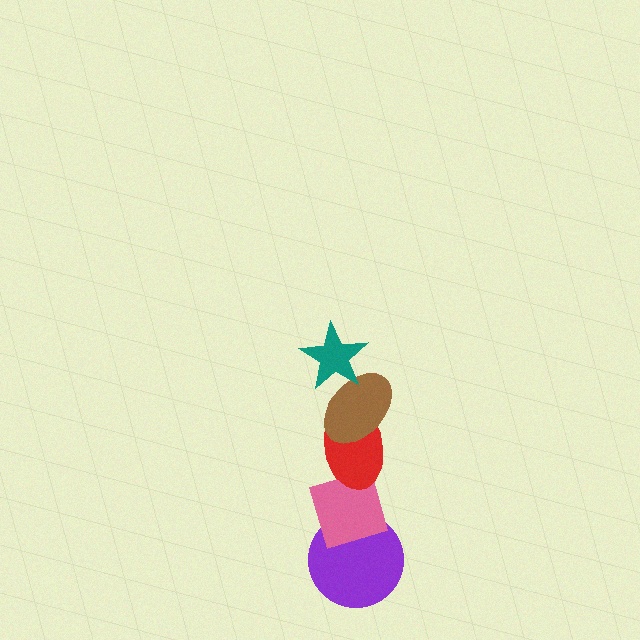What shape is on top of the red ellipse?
The brown ellipse is on top of the red ellipse.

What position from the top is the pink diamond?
The pink diamond is 4th from the top.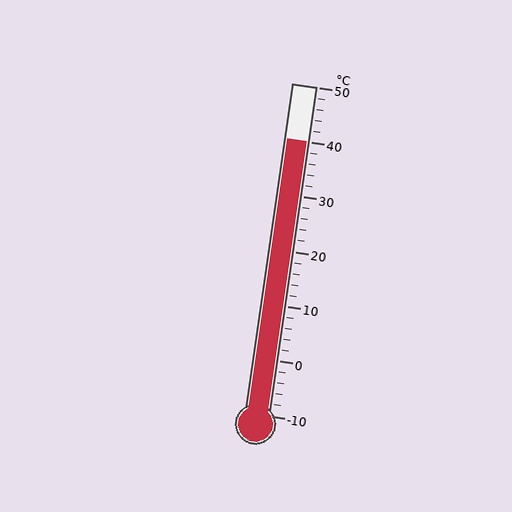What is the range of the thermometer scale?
The thermometer scale ranges from -10°C to 50°C.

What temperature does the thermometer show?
The thermometer shows approximately 40°C.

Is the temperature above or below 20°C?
The temperature is above 20°C.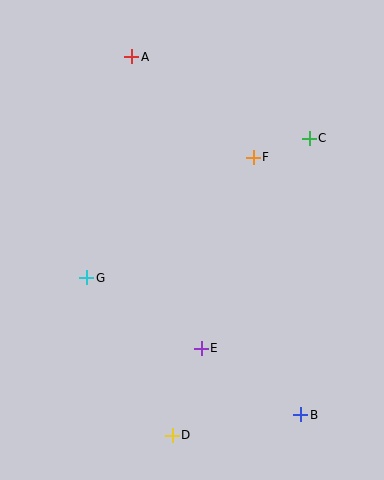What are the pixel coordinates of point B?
Point B is at (301, 415).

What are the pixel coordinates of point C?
Point C is at (309, 138).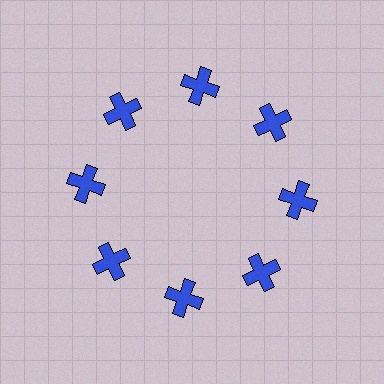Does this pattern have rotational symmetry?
Yes, this pattern has 8-fold rotational symmetry. It looks the same after rotating 45 degrees around the center.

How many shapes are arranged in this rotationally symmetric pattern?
There are 8 shapes, arranged in 8 groups of 1.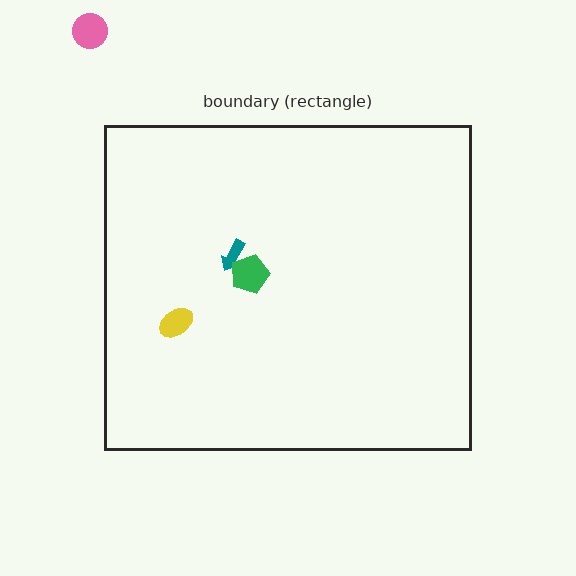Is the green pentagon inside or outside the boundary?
Inside.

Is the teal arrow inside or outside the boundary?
Inside.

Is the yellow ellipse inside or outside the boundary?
Inside.